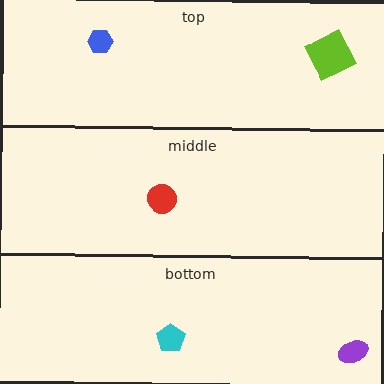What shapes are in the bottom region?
The purple ellipse, the cyan pentagon.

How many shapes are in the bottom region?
2.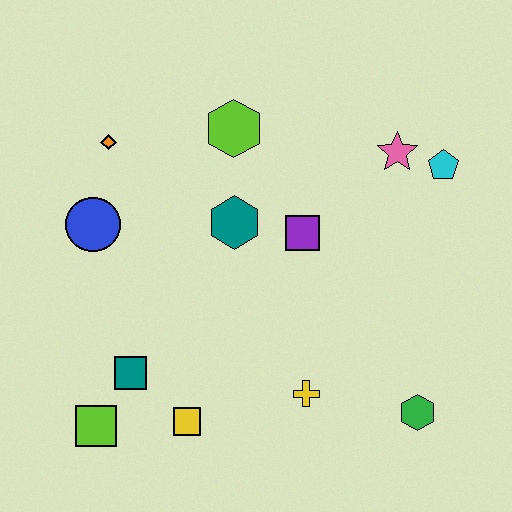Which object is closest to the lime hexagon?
The teal hexagon is closest to the lime hexagon.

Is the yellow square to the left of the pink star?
Yes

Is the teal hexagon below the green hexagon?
No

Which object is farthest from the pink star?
The lime square is farthest from the pink star.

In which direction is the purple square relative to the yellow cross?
The purple square is above the yellow cross.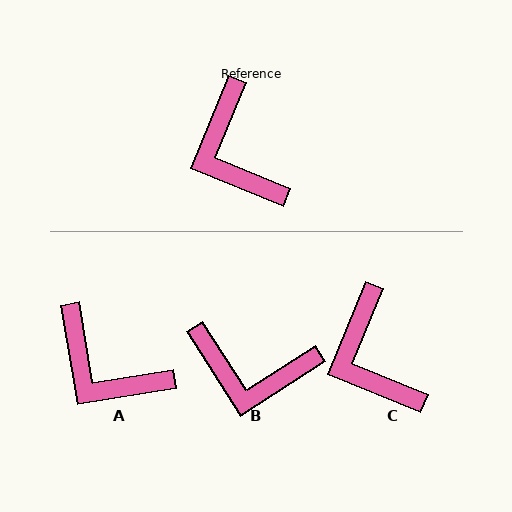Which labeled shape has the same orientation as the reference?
C.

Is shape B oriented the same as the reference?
No, it is off by about 55 degrees.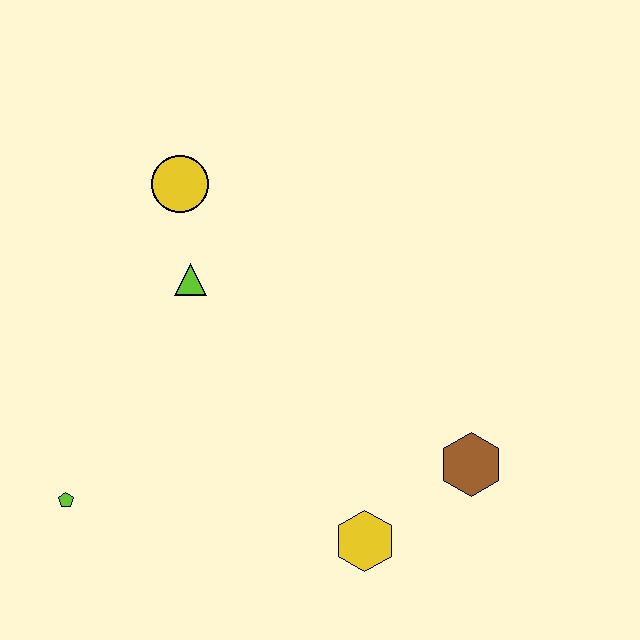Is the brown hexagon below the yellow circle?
Yes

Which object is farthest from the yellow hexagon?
The yellow circle is farthest from the yellow hexagon.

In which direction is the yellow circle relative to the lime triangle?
The yellow circle is above the lime triangle.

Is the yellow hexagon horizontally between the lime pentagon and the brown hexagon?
Yes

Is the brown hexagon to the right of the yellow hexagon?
Yes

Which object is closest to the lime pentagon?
The lime triangle is closest to the lime pentagon.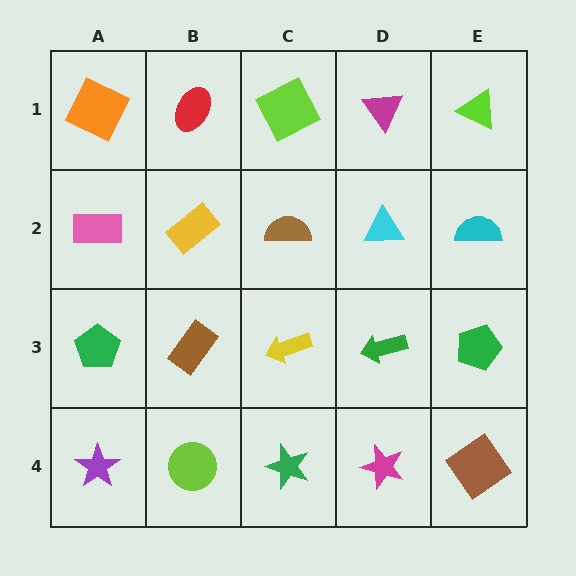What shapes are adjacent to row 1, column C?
A brown semicircle (row 2, column C), a red ellipse (row 1, column B), a magenta triangle (row 1, column D).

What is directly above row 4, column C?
A yellow arrow.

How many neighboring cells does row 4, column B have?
3.